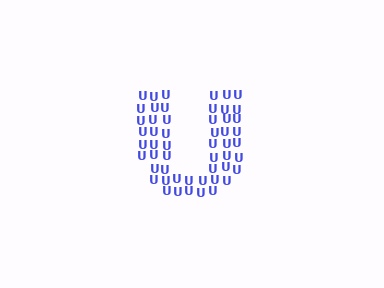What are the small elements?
The small elements are letter U's.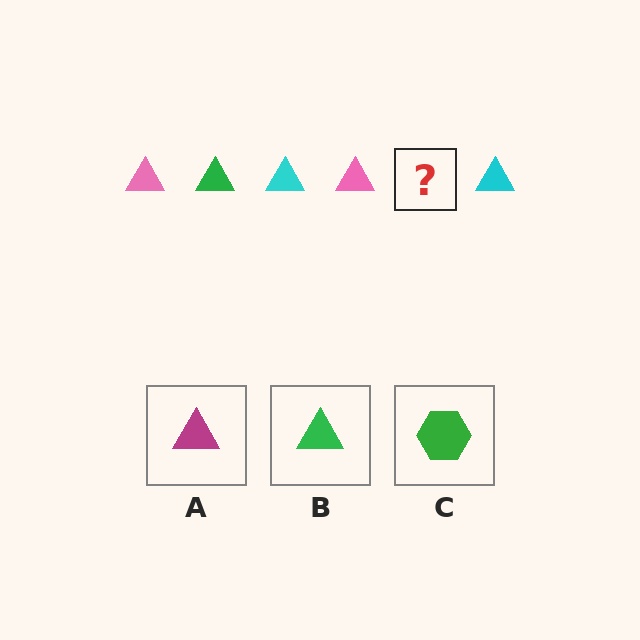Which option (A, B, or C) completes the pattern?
B.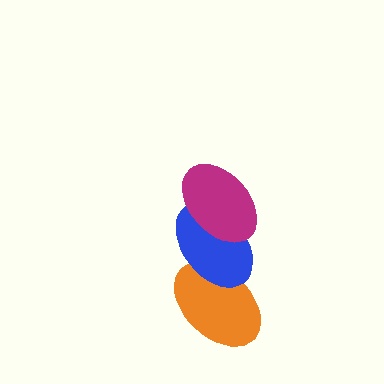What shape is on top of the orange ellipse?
The blue ellipse is on top of the orange ellipse.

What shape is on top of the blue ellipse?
The magenta ellipse is on top of the blue ellipse.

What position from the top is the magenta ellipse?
The magenta ellipse is 1st from the top.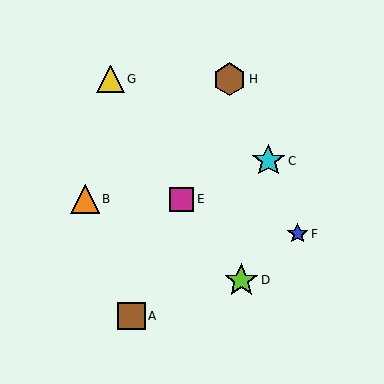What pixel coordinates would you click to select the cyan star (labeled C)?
Click at (268, 161) to select the cyan star C.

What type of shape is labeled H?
Shape H is a brown hexagon.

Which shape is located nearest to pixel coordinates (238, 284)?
The lime star (labeled D) at (241, 280) is nearest to that location.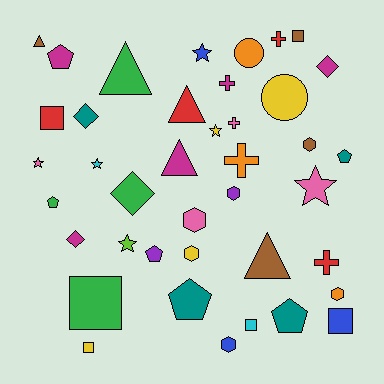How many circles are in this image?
There are 2 circles.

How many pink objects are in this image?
There are 4 pink objects.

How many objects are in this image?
There are 40 objects.